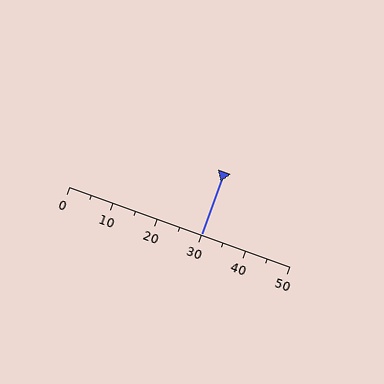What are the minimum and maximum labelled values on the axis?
The axis runs from 0 to 50.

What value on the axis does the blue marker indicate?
The marker indicates approximately 30.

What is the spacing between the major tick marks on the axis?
The major ticks are spaced 10 apart.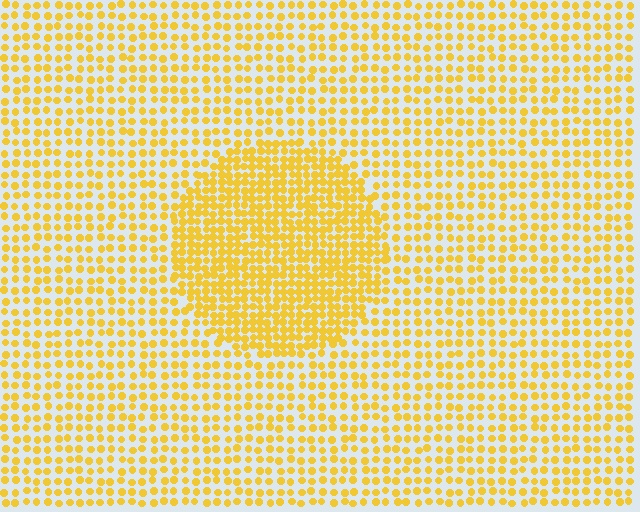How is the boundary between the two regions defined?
The boundary is defined by a change in element density (approximately 1.9x ratio). All elements are the same color, size, and shape.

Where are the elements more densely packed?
The elements are more densely packed inside the circle boundary.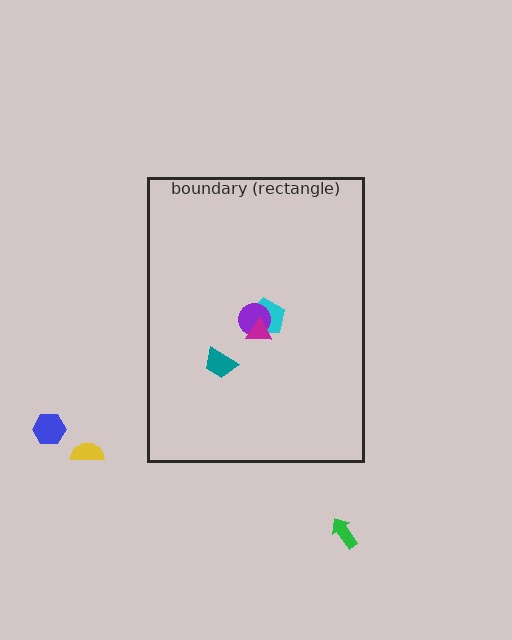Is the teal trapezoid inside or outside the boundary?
Inside.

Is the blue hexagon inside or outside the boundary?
Outside.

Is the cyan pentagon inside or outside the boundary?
Inside.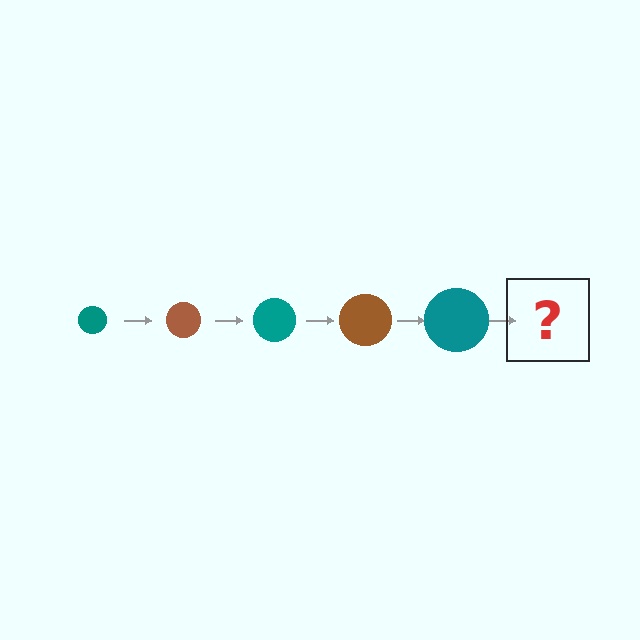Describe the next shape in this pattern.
It should be a brown circle, larger than the previous one.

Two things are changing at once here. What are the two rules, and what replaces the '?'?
The two rules are that the circle grows larger each step and the color cycles through teal and brown. The '?' should be a brown circle, larger than the previous one.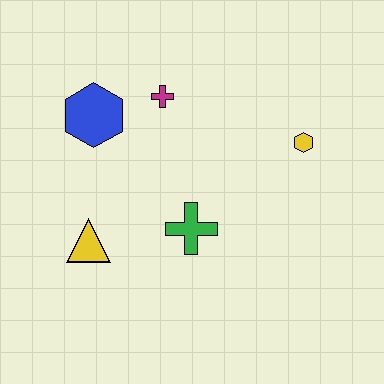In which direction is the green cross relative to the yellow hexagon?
The green cross is to the left of the yellow hexagon.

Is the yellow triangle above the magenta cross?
No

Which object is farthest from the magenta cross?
The yellow triangle is farthest from the magenta cross.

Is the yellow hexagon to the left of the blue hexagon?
No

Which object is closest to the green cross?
The yellow triangle is closest to the green cross.